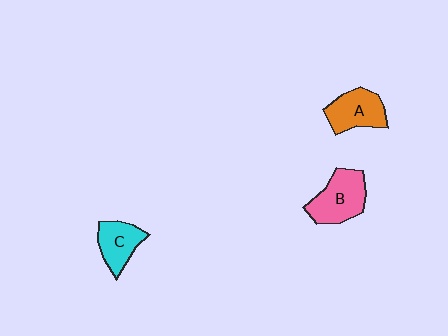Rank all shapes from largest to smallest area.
From largest to smallest: B (pink), A (orange), C (cyan).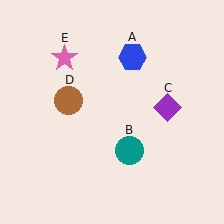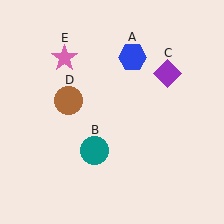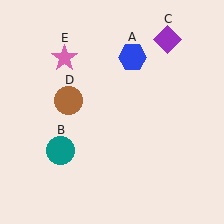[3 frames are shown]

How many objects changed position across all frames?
2 objects changed position: teal circle (object B), purple diamond (object C).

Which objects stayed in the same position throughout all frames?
Blue hexagon (object A) and brown circle (object D) and pink star (object E) remained stationary.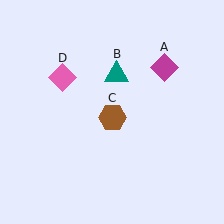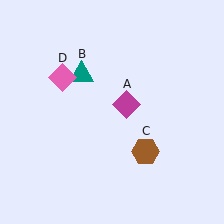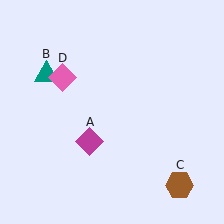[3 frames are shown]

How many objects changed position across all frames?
3 objects changed position: magenta diamond (object A), teal triangle (object B), brown hexagon (object C).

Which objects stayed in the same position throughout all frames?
Pink diamond (object D) remained stationary.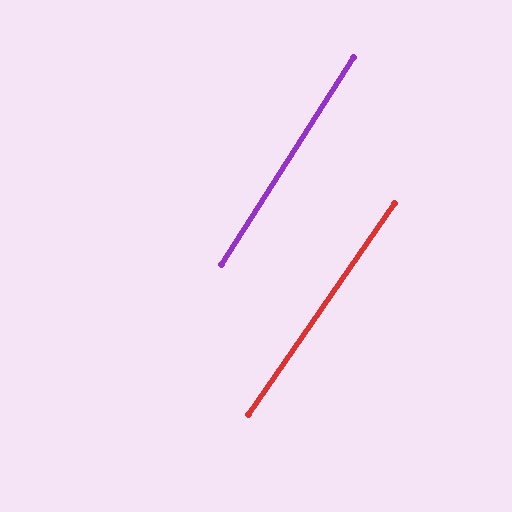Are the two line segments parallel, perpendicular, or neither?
Parallel — their directions differ by only 1.9°.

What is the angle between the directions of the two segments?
Approximately 2 degrees.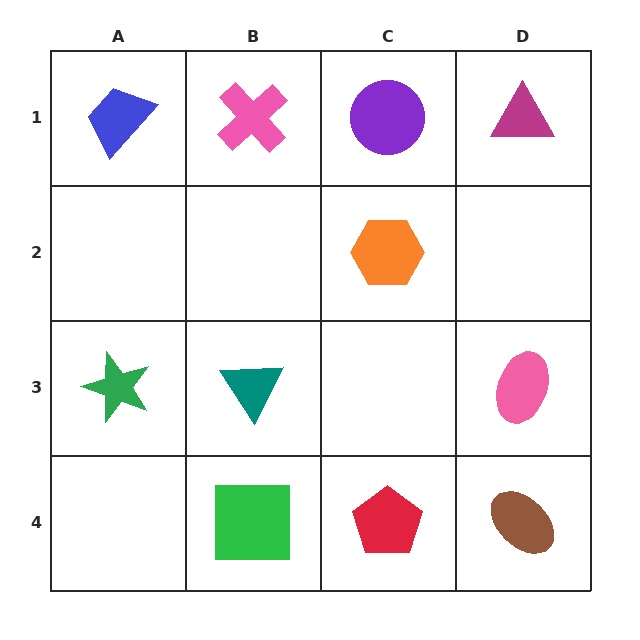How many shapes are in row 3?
3 shapes.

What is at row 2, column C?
An orange hexagon.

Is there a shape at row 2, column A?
No, that cell is empty.